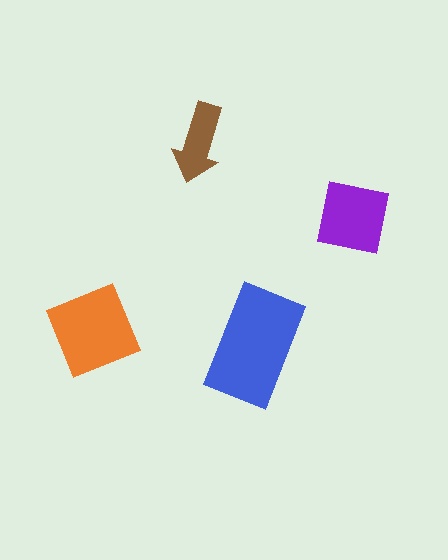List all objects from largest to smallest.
The blue rectangle, the orange diamond, the purple square, the brown arrow.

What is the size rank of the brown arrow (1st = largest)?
4th.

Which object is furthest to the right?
The purple square is rightmost.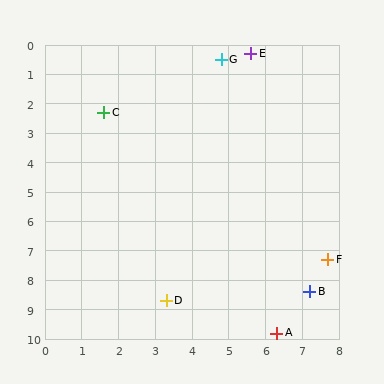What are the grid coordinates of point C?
Point C is at approximately (1.6, 2.3).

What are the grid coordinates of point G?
Point G is at approximately (4.8, 0.5).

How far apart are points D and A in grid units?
Points D and A are about 3.2 grid units apart.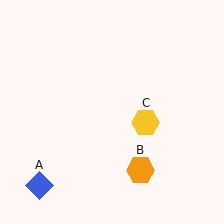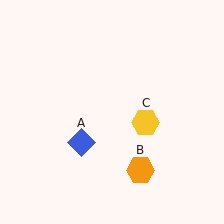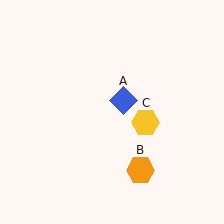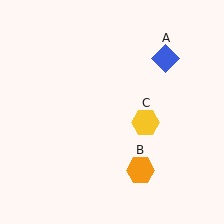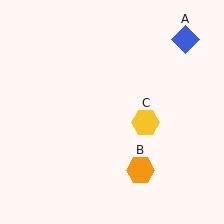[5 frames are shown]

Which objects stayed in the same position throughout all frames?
Orange hexagon (object B) and yellow hexagon (object C) remained stationary.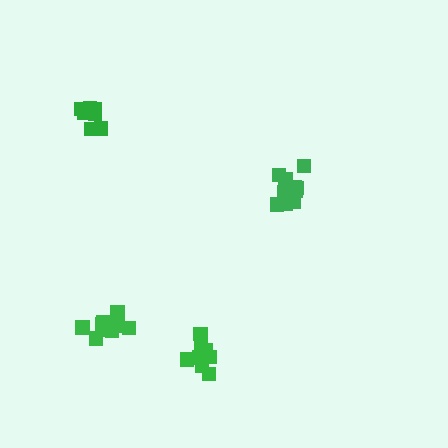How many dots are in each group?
Group 1: 12 dots, Group 2: 12 dots, Group 3: 8 dots, Group 4: 9 dots (41 total).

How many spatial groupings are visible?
There are 4 spatial groupings.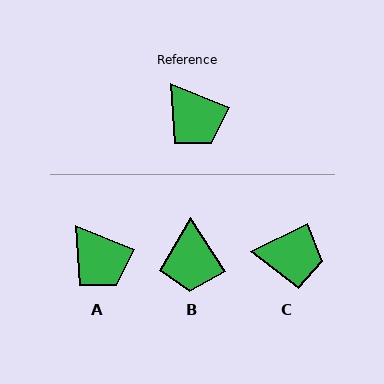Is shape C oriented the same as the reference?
No, it is off by about 48 degrees.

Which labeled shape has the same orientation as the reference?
A.